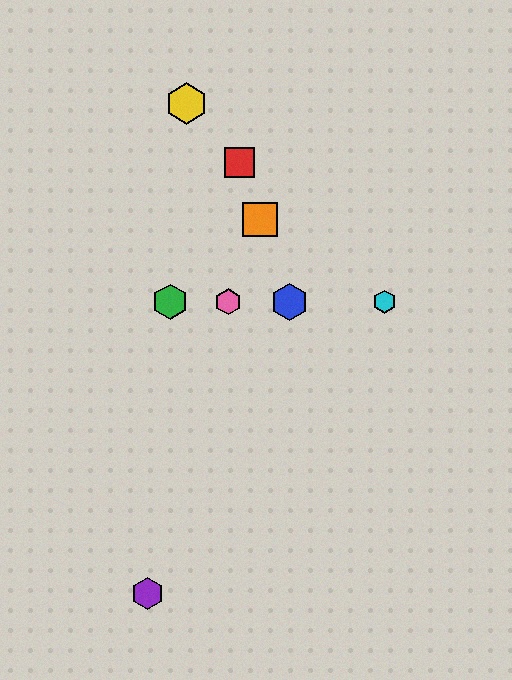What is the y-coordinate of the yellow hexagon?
The yellow hexagon is at y≈104.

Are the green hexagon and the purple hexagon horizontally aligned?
No, the green hexagon is at y≈302 and the purple hexagon is at y≈593.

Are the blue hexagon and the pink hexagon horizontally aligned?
Yes, both are at y≈302.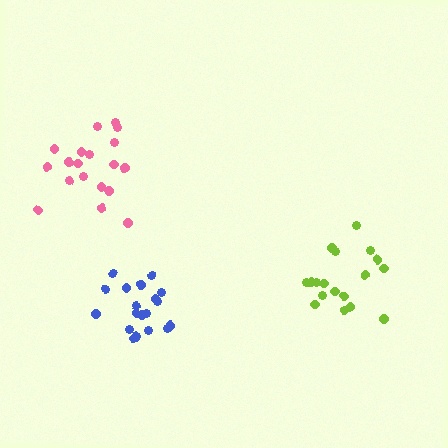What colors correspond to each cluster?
The clusters are colored: lime, blue, pink.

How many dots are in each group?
Group 1: 18 dots, Group 2: 20 dots, Group 3: 19 dots (57 total).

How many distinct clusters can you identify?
There are 3 distinct clusters.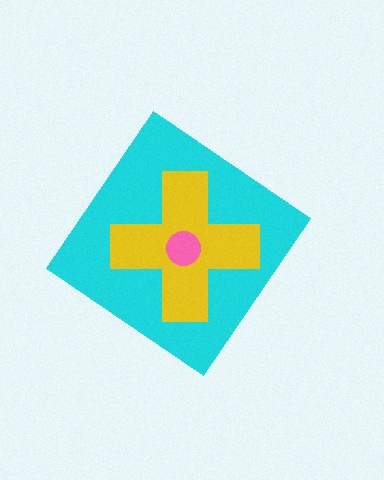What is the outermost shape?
The cyan diamond.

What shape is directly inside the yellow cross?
The pink circle.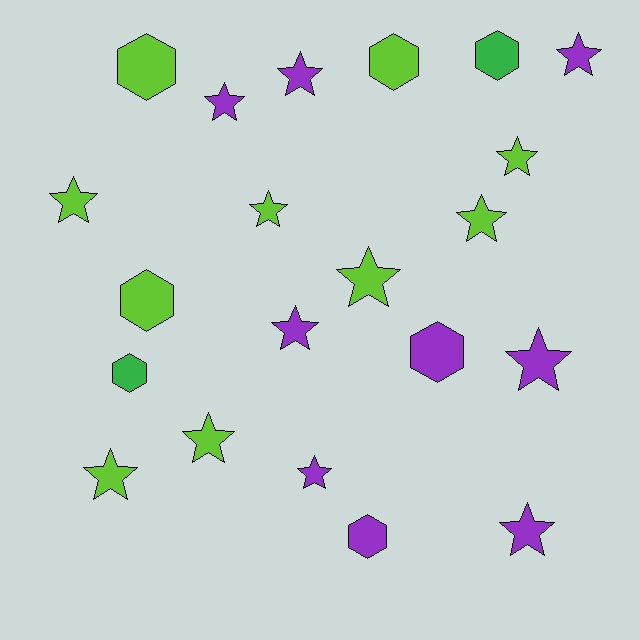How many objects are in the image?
There are 21 objects.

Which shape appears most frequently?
Star, with 14 objects.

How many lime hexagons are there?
There are 3 lime hexagons.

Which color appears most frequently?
Lime, with 10 objects.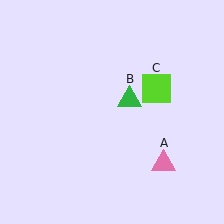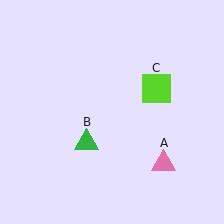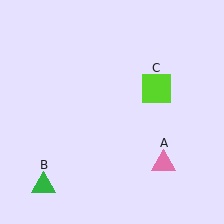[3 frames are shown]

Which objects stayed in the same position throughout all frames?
Pink triangle (object A) and lime square (object C) remained stationary.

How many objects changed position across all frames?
1 object changed position: green triangle (object B).